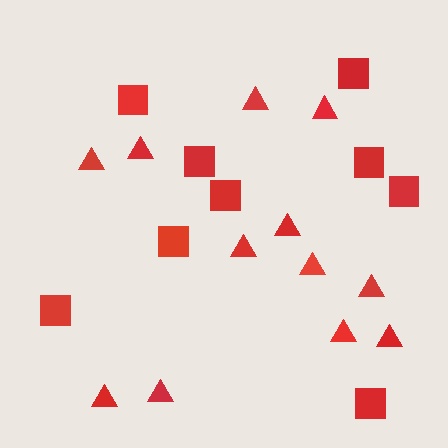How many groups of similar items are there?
There are 2 groups: one group of squares (9) and one group of triangles (12).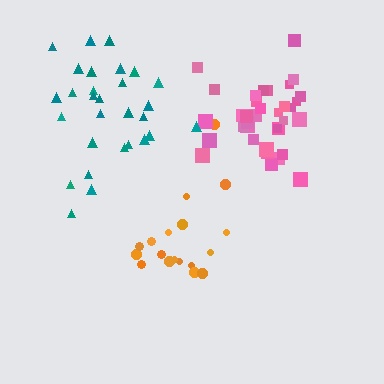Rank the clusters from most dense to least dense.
pink, orange, teal.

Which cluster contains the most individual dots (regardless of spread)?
Pink (35).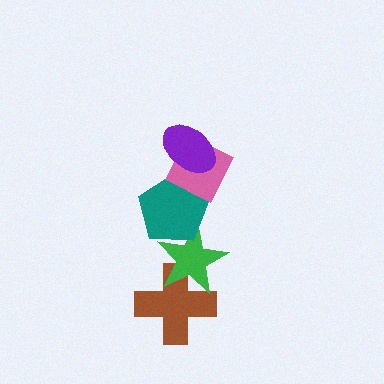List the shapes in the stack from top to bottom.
From top to bottom: the purple ellipse, the pink diamond, the teal pentagon, the green star, the brown cross.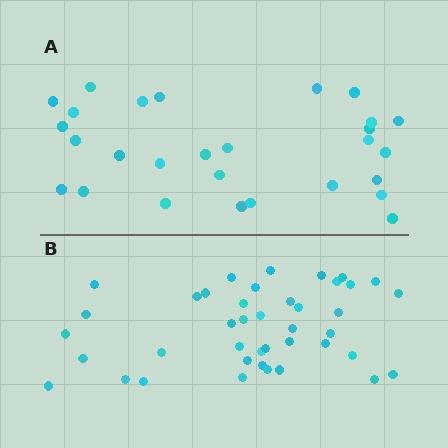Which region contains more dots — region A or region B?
Region B (the bottom region) has more dots.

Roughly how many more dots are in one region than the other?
Region B has approximately 15 more dots than region A.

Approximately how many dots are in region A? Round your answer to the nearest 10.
About 30 dots. (The exact count is 28, which rounds to 30.)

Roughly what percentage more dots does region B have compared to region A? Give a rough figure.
About 45% more.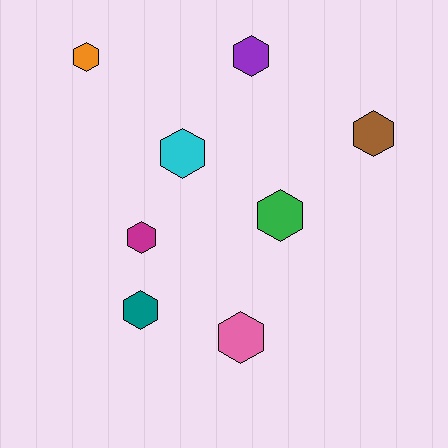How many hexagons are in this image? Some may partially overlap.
There are 8 hexagons.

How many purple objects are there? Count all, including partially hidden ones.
There is 1 purple object.